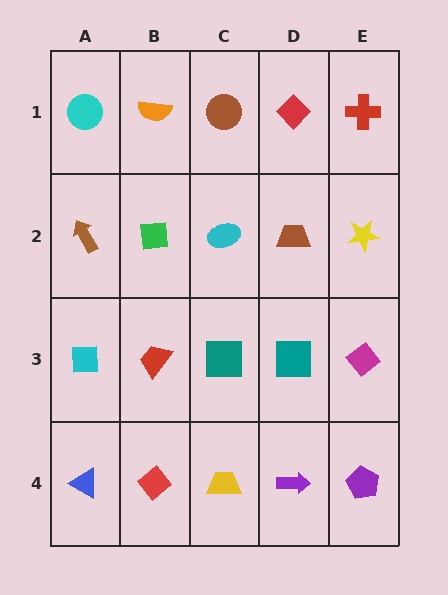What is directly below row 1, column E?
A yellow star.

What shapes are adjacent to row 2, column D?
A red diamond (row 1, column D), a teal square (row 3, column D), a cyan ellipse (row 2, column C), a yellow star (row 2, column E).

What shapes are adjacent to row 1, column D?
A brown trapezoid (row 2, column D), a brown circle (row 1, column C), a red cross (row 1, column E).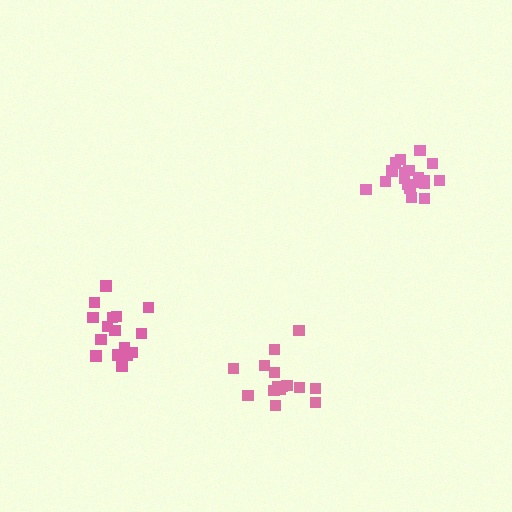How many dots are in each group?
Group 1: 19 dots, Group 2: 16 dots, Group 3: 15 dots (50 total).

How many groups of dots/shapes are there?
There are 3 groups.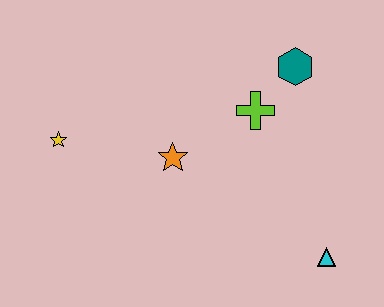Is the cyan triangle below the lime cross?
Yes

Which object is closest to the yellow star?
The orange star is closest to the yellow star.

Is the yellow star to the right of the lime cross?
No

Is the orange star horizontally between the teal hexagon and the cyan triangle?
No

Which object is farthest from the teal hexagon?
The yellow star is farthest from the teal hexagon.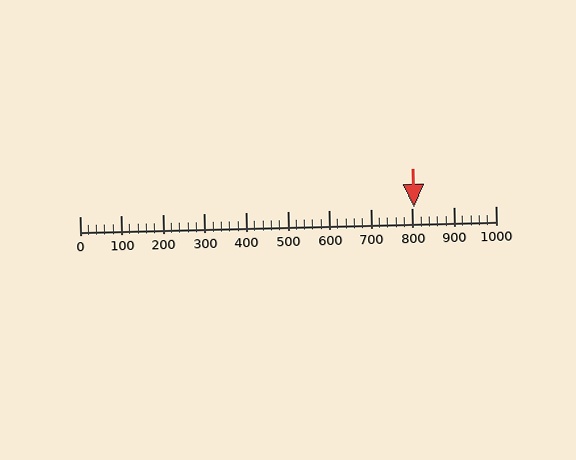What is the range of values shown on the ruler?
The ruler shows values from 0 to 1000.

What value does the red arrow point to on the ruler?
The red arrow points to approximately 804.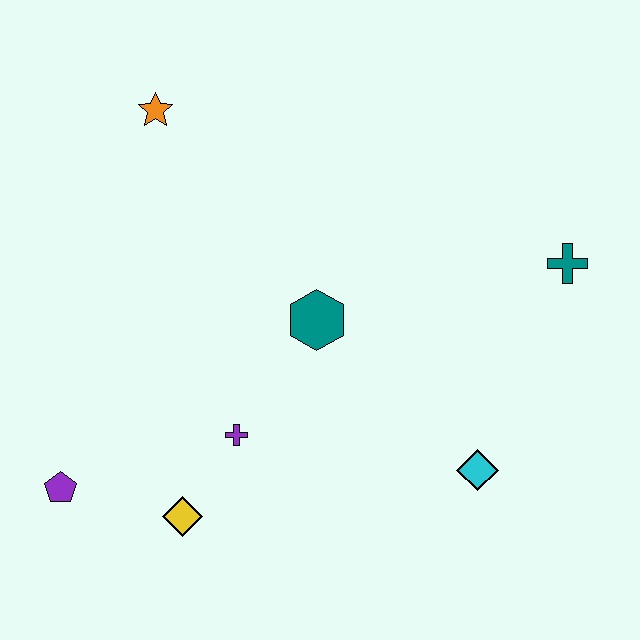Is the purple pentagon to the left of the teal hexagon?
Yes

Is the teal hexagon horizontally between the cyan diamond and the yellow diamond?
Yes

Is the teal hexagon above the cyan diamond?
Yes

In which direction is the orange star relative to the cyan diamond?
The orange star is above the cyan diamond.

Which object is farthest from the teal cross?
The purple pentagon is farthest from the teal cross.